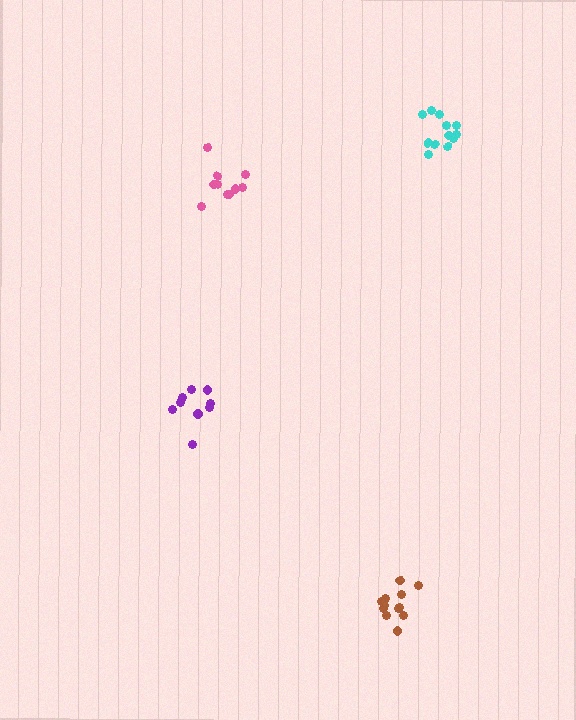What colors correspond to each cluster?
The clusters are colored: pink, brown, purple, cyan.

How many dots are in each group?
Group 1: 10 dots, Group 2: 12 dots, Group 3: 9 dots, Group 4: 12 dots (43 total).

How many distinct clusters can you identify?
There are 4 distinct clusters.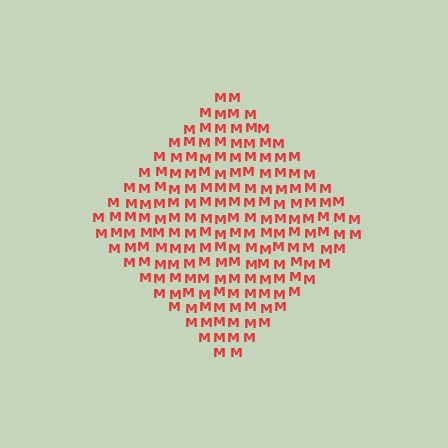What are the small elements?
The small elements are letter M's.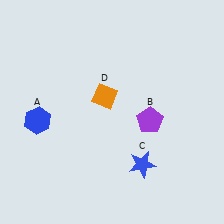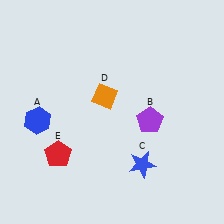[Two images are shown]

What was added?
A red pentagon (E) was added in Image 2.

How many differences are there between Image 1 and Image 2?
There is 1 difference between the two images.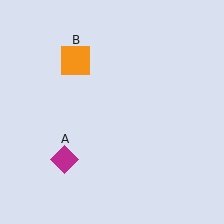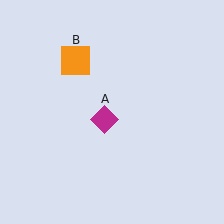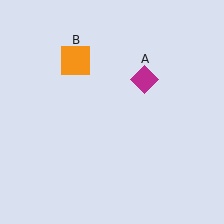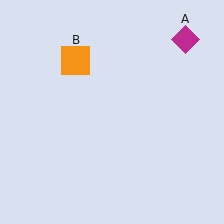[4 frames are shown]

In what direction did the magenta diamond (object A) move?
The magenta diamond (object A) moved up and to the right.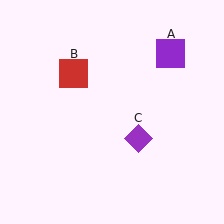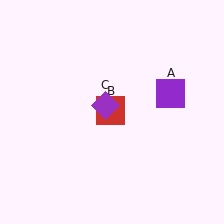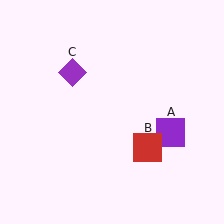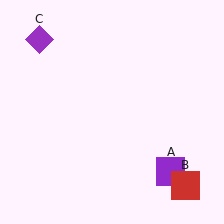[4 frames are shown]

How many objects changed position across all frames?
3 objects changed position: purple square (object A), red square (object B), purple diamond (object C).